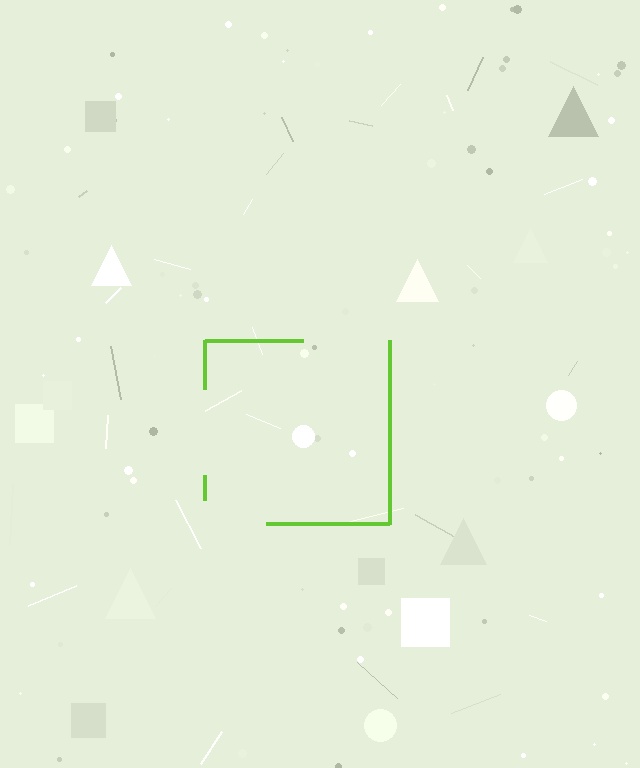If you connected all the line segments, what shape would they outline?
They would outline a square.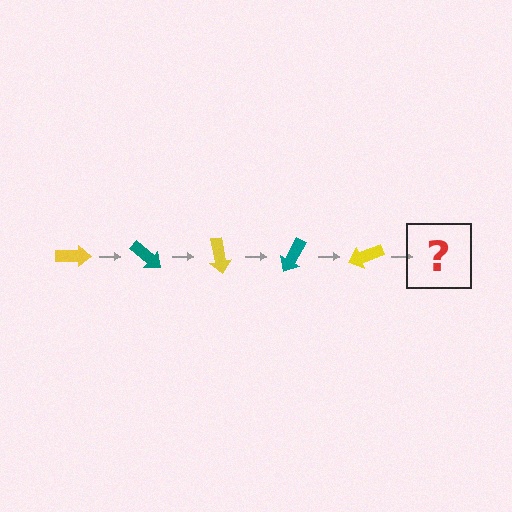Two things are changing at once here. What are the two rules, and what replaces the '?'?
The two rules are that it rotates 40 degrees each step and the color cycles through yellow and teal. The '?' should be a teal arrow, rotated 200 degrees from the start.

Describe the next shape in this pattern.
It should be a teal arrow, rotated 200 degrees from the start.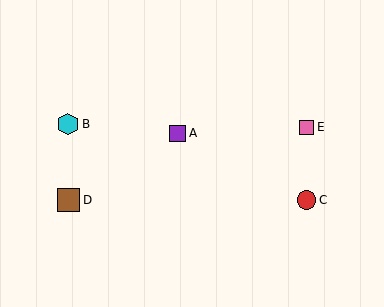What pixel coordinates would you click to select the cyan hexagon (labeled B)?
Click at (68, 124) to select the cyan hexagon B.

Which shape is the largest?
The brown square (labeled D) is the largest.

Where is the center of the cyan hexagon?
The center of the cyan hexagon is at (68, 124).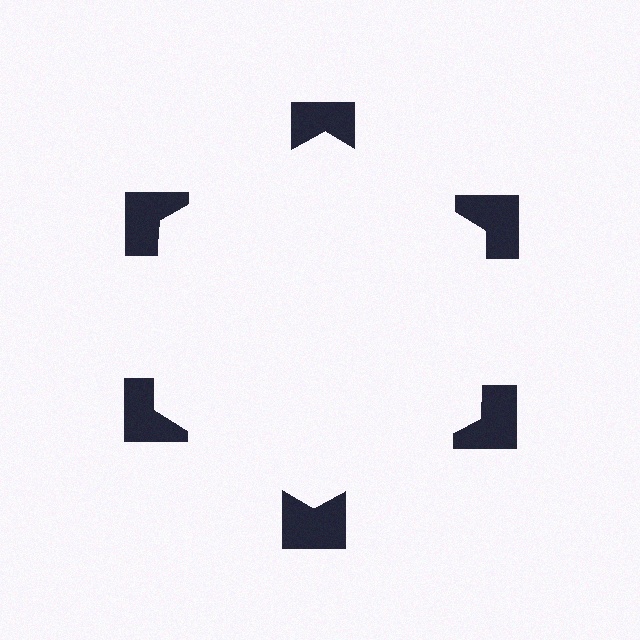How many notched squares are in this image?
There are 6 — one at each vertex of the illusory hexagon.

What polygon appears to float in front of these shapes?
An illusory hexagon — its edges are inferred from the aligned wedge cuts in the notched squares, not physically drawn.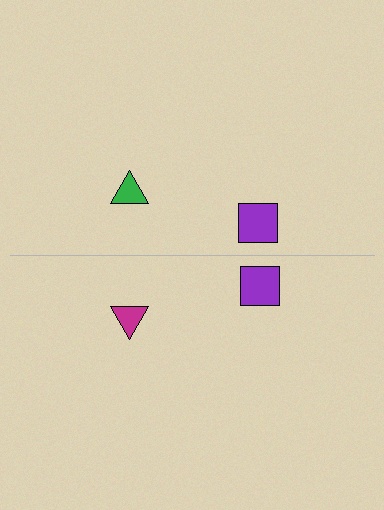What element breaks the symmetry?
The magenta triangle on the bottom side breaks the symmetry — its mirror counterpart is green.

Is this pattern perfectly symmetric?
No, the pattern is not perfectly symmetric. The magenta triangle on the bottom side breaks the symmetry — its mirror counterpart is green.